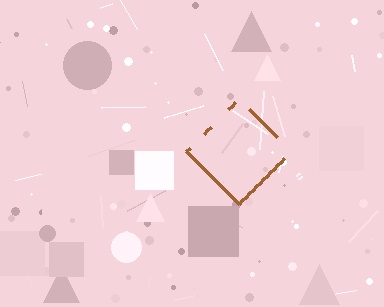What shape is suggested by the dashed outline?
The dashed outline suggests a diamond.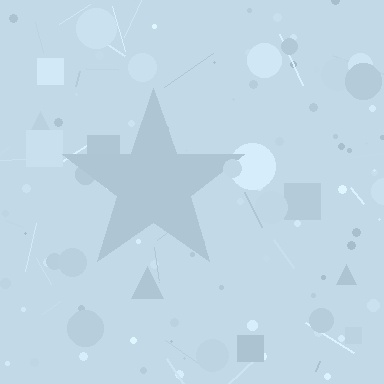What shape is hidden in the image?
A star is hidden in the image.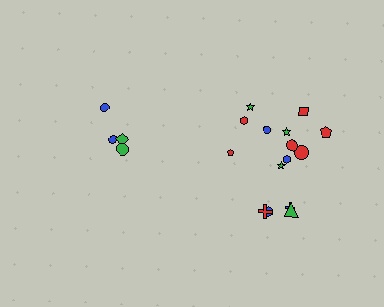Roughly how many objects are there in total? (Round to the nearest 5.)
Roughly 20 objects in total.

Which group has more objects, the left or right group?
The right group.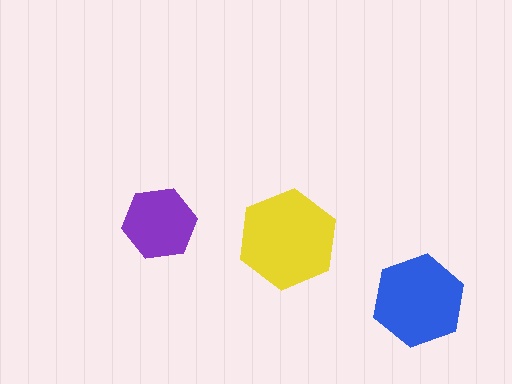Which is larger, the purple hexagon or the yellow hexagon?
The yellow one.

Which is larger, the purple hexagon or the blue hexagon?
The blue one.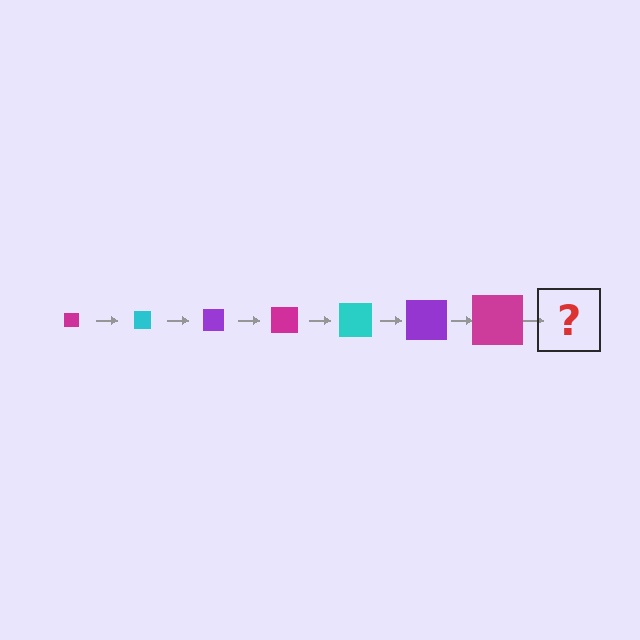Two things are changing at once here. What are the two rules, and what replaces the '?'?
The two rules are that the square grows larger each step and the color cycles through magenta, cyan, and purple. The '?' should be a cyan square, larger than the previous one.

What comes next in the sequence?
The next element should be a cyan square, larger than the previous one.